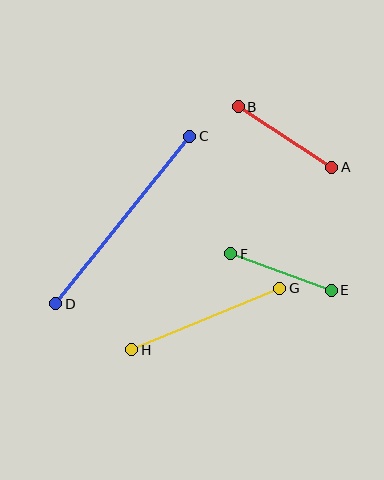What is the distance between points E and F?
The distance is approximately 107 pixels.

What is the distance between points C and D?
The distance is approximately 215 pixels.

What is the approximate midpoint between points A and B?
The midpoint is at approximately (285, 137) pixels.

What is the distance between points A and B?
The distance is approximately 111 pixels.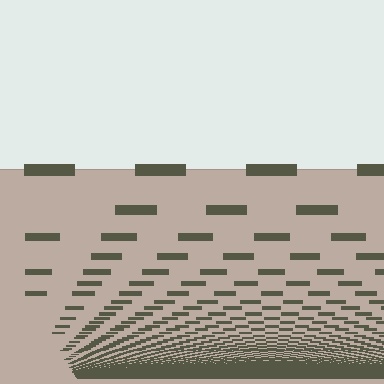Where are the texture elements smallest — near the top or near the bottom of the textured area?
Near the bottom.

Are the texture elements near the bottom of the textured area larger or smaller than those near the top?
Smaller. The gradient is inverted — elements near the bottom are smaller and denser.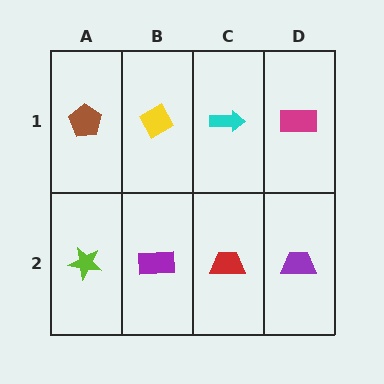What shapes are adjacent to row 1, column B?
A purple rectangle (row 2, column B), a brown pentagon (row 1, column A), a cyan arrow (row 1, column C).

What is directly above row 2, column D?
A magenta rectangle.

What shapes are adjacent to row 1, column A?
A lime star (row 2, column A), a yellow diamond (row 1, column B).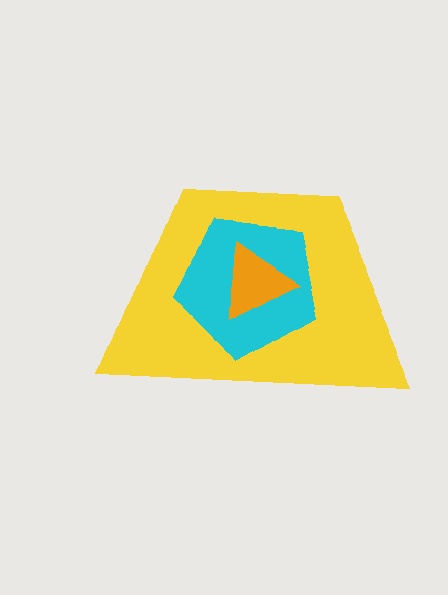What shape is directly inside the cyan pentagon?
The orange triangle.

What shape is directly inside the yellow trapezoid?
The cyan pentagon.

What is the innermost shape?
The orange triangle.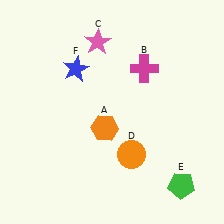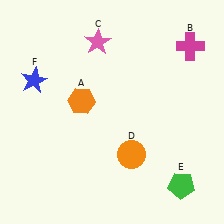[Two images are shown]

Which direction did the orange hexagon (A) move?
The orange hexagon (A) moved up.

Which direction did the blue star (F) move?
The blue star (F) moved left.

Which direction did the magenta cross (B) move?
The magenta cross (B) moved right.